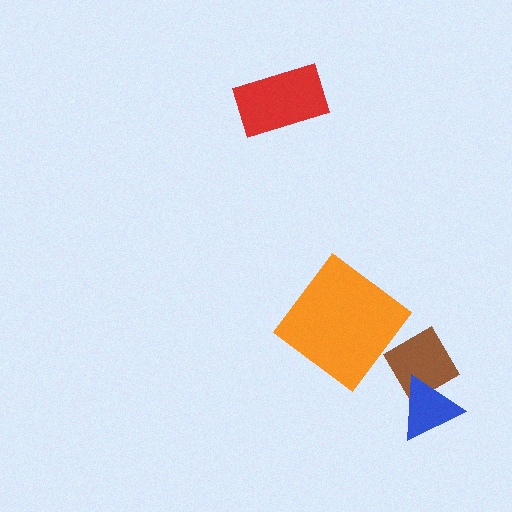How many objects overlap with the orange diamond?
0 objects overlap with the orange diamond.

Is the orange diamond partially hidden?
No, no other shape covers it.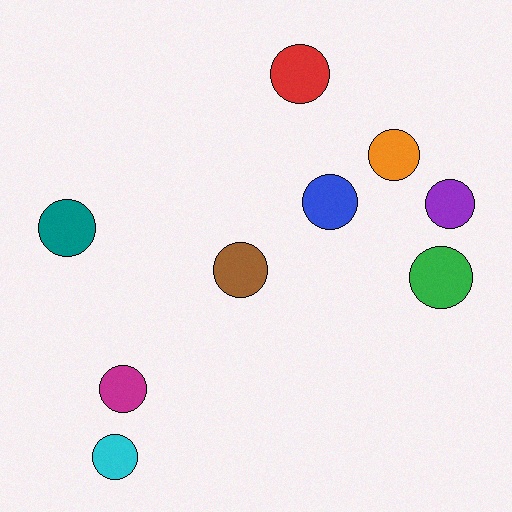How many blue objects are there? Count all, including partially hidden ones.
There is 1 blue object.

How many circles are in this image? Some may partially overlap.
There are 9 circles.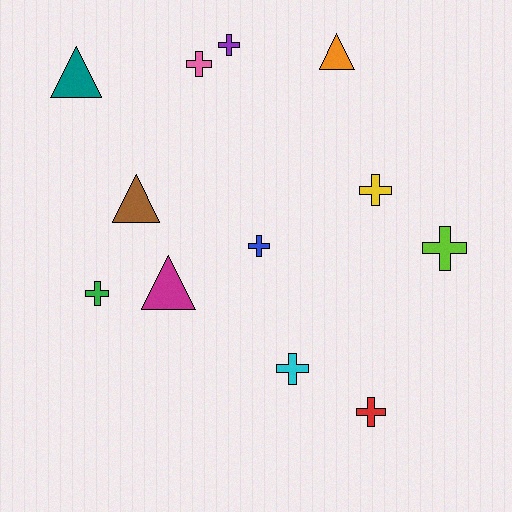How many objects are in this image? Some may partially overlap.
There are 12 objects.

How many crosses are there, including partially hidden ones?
There are 8 crosses.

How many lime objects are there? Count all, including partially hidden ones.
There is 1 lime object.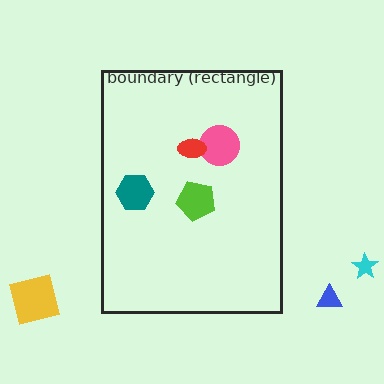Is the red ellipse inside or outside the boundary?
Inside.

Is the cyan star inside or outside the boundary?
Outside.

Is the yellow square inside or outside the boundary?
Outside.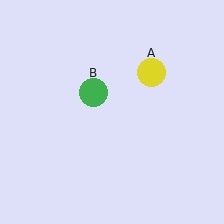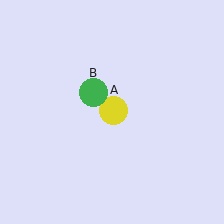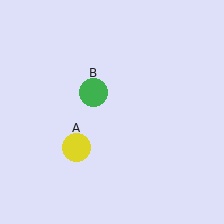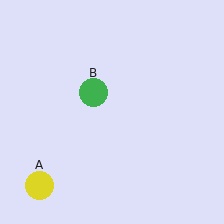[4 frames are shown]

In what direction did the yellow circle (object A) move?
The yellow circle (object A) moved down and to the left.